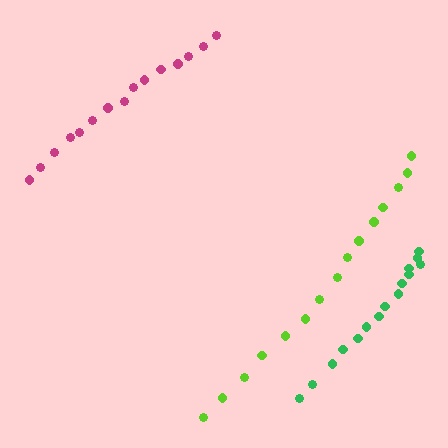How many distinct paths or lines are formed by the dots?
There are 3 distinct paths.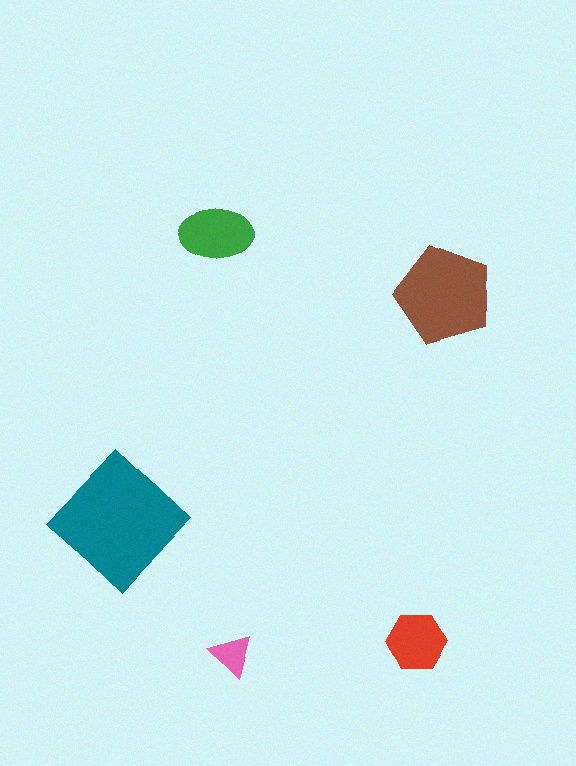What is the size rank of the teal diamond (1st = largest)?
1st.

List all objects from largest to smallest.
The teal diamond, the brown pentagon, the green ellipse, the red hexagon, the pink triangle.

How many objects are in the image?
There are 5 objects in the image.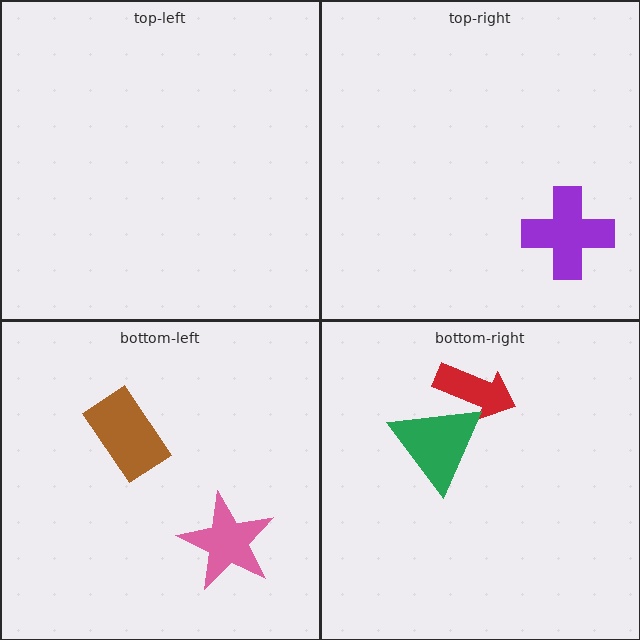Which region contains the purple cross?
The top-right region.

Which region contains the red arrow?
The bottom-right region.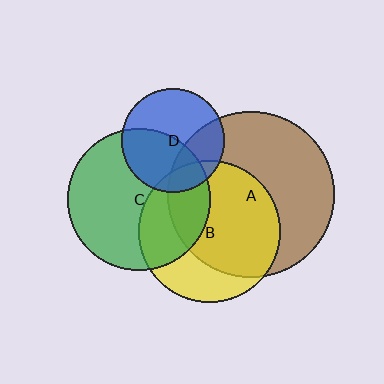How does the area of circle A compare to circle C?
Approximately 1.4 times.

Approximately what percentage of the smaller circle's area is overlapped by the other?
Approximately 30%.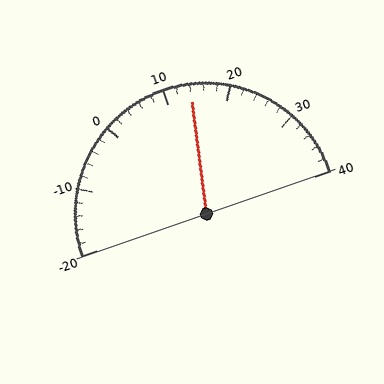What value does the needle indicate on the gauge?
The needle indicates approximately 14.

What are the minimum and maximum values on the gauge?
The gauge ranges from -20 to 40.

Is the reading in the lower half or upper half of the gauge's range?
The reading is in the upper half of the range (-20 to 40).